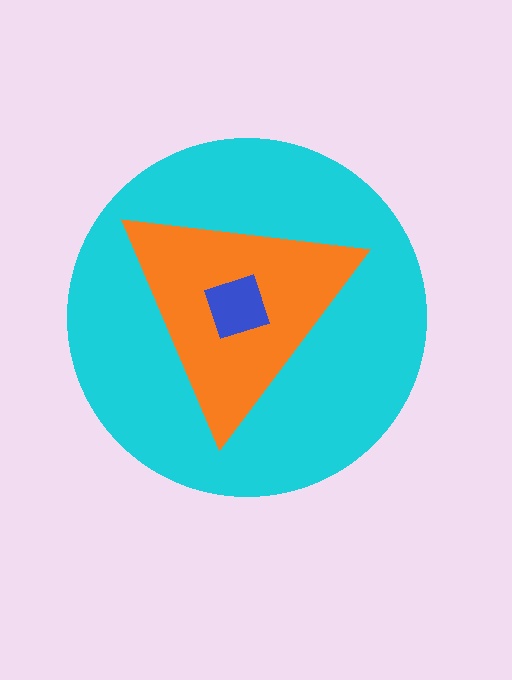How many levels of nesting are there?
3.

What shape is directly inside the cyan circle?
The orange triangle.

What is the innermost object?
The blue diamond.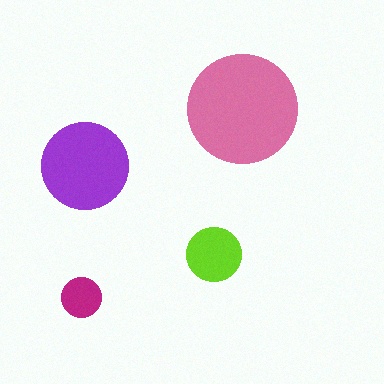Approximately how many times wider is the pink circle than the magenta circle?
About 2.5 times wider.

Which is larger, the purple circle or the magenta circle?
The purple one.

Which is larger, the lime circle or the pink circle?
The pink one.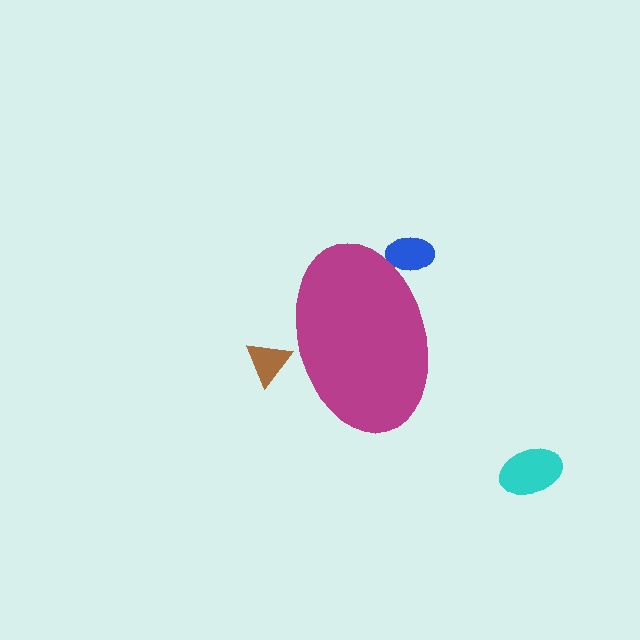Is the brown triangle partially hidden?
Yes, the brown triangle is partially hidden behind the magenta ellipse.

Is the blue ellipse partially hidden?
Yes, the blue ellipse is partially hidden behind the magenta ellipse.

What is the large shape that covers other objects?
A magenta ellipse.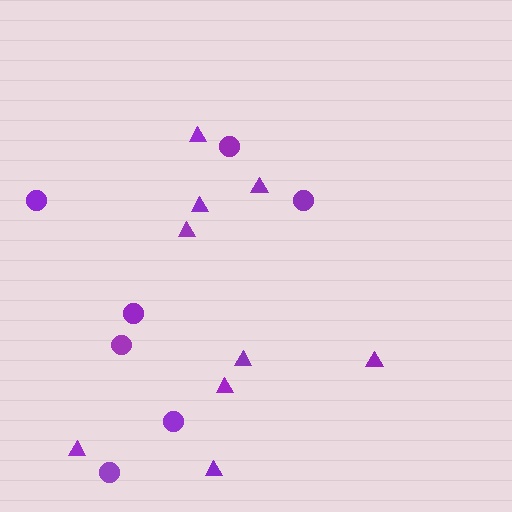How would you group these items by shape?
There are 2 groups: one group of circles (7) and one group of triangles (9).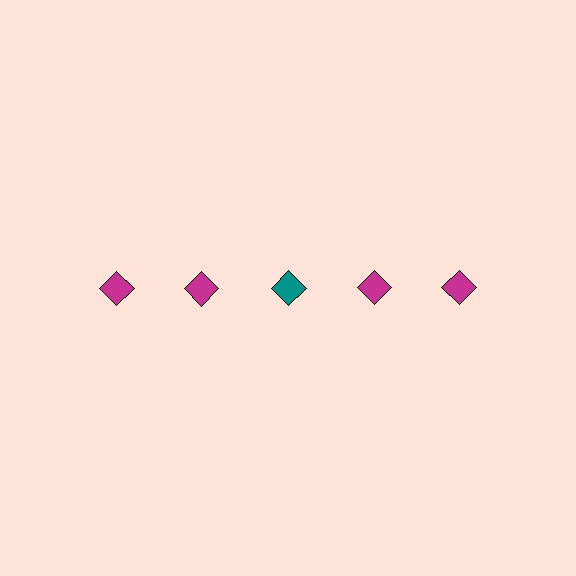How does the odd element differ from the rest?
It has a different color: teal instead of magenta.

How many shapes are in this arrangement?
There are 5 shapes arranged in a grid pattern.